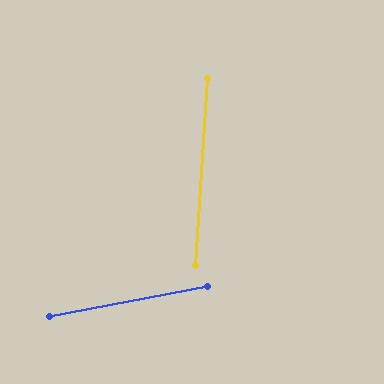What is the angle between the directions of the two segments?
Approximately 76 degrees.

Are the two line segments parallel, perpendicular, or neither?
Neither parallel nor perpendicular — they differ by about 76°.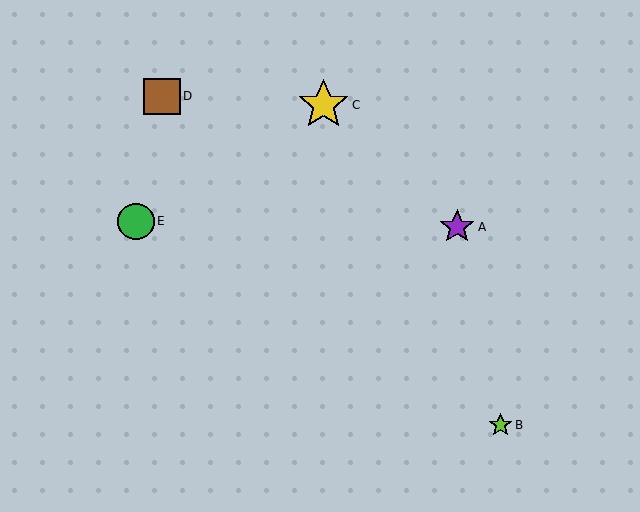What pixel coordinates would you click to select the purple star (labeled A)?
Click at (457, 227) to select the purple star A.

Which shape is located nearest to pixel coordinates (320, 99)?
The yellow star (labeled C) at (323, 105) is nearest to that location.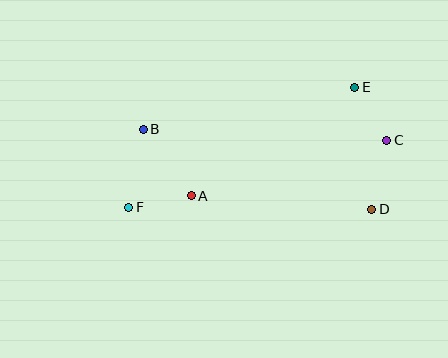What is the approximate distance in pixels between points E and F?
The distance between E and F is approximately 256 pixels.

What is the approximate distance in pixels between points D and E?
The distance between D and E is approximately 123 pixels.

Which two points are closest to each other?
Points C and E are closest to each other.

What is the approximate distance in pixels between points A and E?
The distance between A and E is approximately 196 pixels.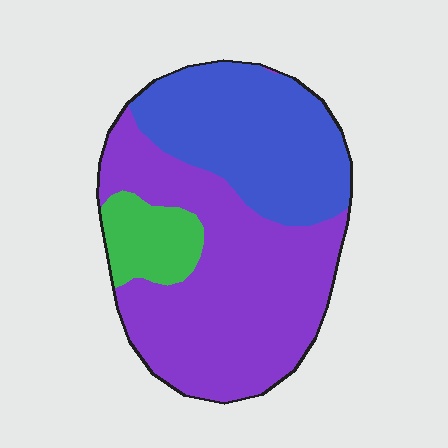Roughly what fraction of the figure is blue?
Blue covers roughly 35% of the figure.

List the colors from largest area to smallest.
From largest to smallest: purple, blue, green.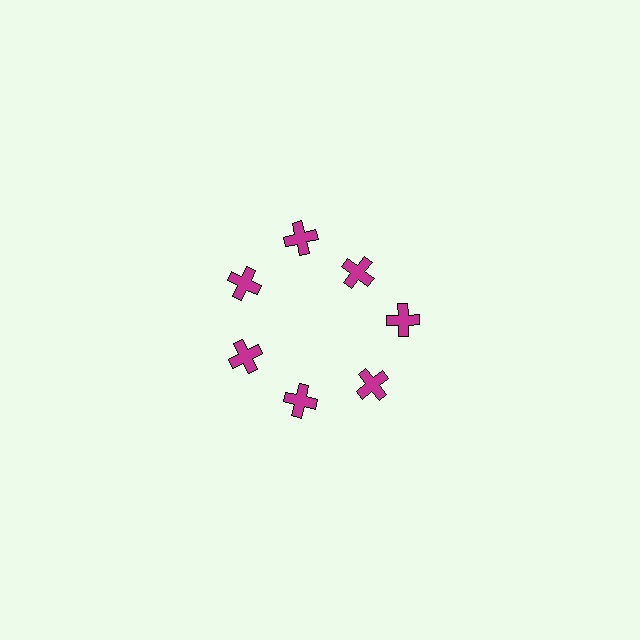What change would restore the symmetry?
The symmetry would be restored by moving it outward, back onto the ring so that all 7 crosses sit at equal angles and equal distance from the center.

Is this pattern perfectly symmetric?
No. The 7 magenta crosses are arranged in a ring, but one element near the 1 o'clock position is pulled inward toward the center, breaking the 7-fold rotational symmetry.